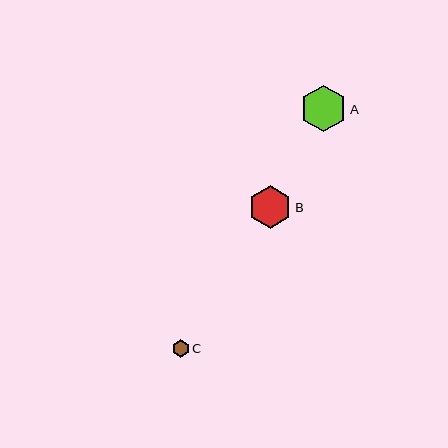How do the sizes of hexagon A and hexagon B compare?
Hexagon A and hexagon B are approximately the same size.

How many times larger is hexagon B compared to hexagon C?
Hexagon B is approximately 2.4 times the size of hexagon C.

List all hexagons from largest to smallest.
From largest to smallest: A, B, C.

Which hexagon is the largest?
Hexagon A is the largest with a size of approximately 46 pixels.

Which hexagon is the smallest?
Hexagon C is the smallest with a size of approximately 18 pixels.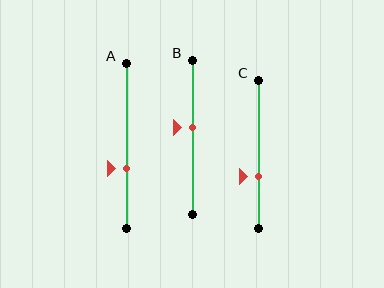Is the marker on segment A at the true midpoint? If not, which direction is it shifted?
No, the marker on segment A is shifted downward by about 14% of the segment length.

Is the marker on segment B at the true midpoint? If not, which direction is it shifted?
No, the marker on segment B is shifted upward by about 6% of the segment length.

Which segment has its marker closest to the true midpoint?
Segment B has its marker closest to the true midpoint.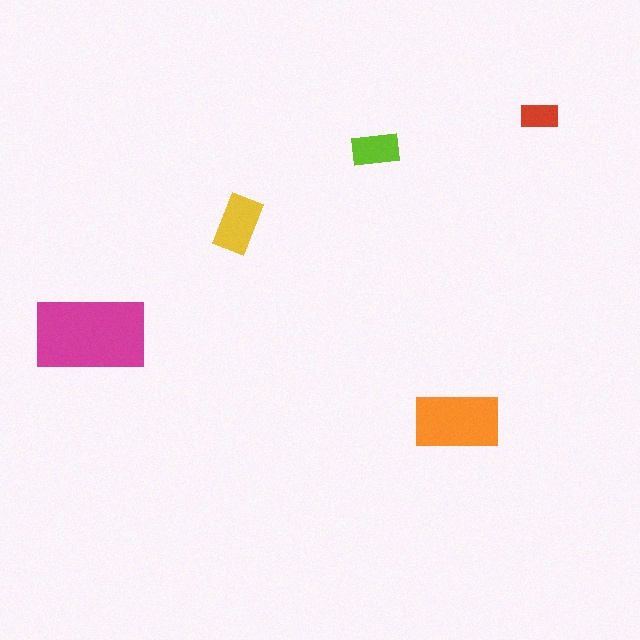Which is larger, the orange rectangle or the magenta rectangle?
The magenta one.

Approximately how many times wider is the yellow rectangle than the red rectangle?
About 1.5 times wider.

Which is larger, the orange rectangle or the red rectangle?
The orange one.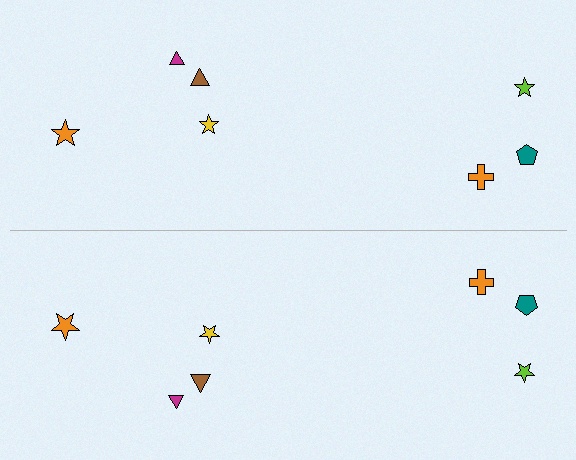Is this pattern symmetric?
Yes, this pattern has bilateral (reflection) symmetry.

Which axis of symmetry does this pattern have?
The pattern has a horizontal axis of symmetry running through the center of the image.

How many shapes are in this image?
There are 14 shapes in this image.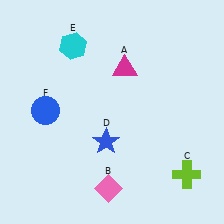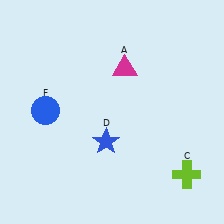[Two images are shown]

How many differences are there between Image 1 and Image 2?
There are 2 differences between the two images.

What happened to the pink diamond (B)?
The pink diamond (B) was removed in Image 2. It was in the bottom-left area of Image 1.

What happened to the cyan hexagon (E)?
The cyan hexagon (E) was removed in Image 2. It was in the top-left area of Image 1.